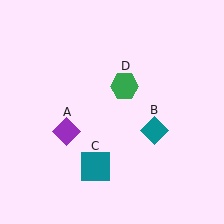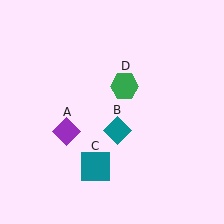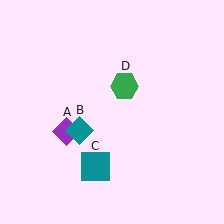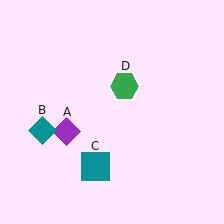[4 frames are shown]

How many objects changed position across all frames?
1 object changed position: teal diamond (object B).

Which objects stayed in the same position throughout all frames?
Purple diamond (object A) and teal square (object C) and green hexagon (object D) remained stationary.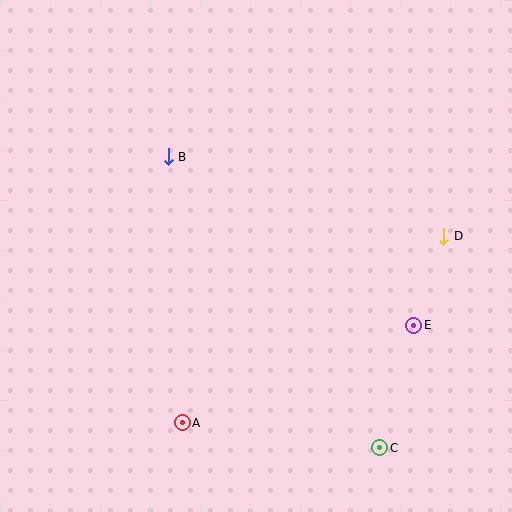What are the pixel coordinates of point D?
Point D is at (444, 236).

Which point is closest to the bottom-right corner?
Point C is closest to the bottom-right corner.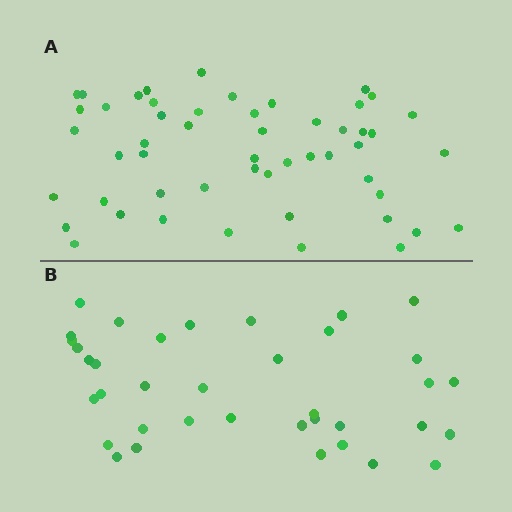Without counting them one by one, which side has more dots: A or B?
Region A (the top region) has more dots.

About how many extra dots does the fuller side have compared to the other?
Region A has approximately 15 more dots than region B.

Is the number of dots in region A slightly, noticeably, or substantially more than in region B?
Region A has noticeably more, but not dramatically so. The ratio is roughly 1.4 to 1.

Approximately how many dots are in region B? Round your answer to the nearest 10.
About 40 dots. (The exact count is 37, which rounds to 40.)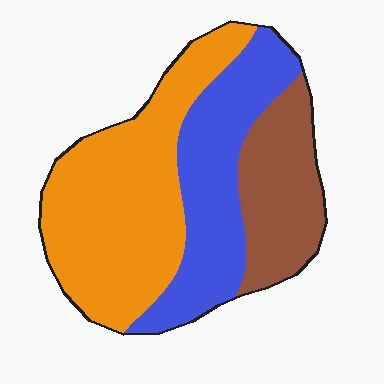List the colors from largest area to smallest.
From largest to smallest: orange, blue, brown.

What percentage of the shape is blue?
Blue covers around 30% of the shape.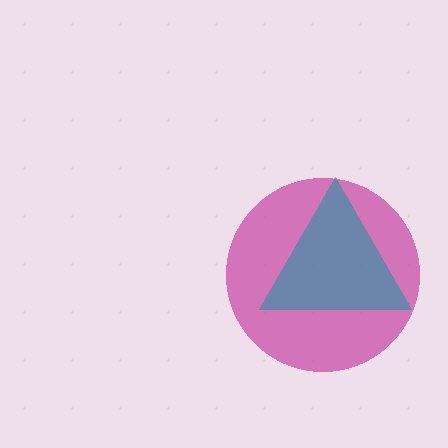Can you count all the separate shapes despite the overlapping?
Yes, there are 2 separate shapes.